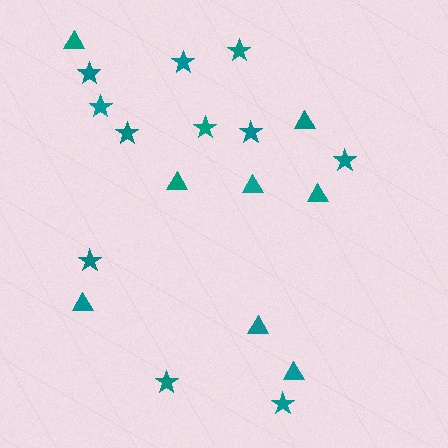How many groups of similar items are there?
There are 2 groups: one group of triangles (8) and one group of stars (11).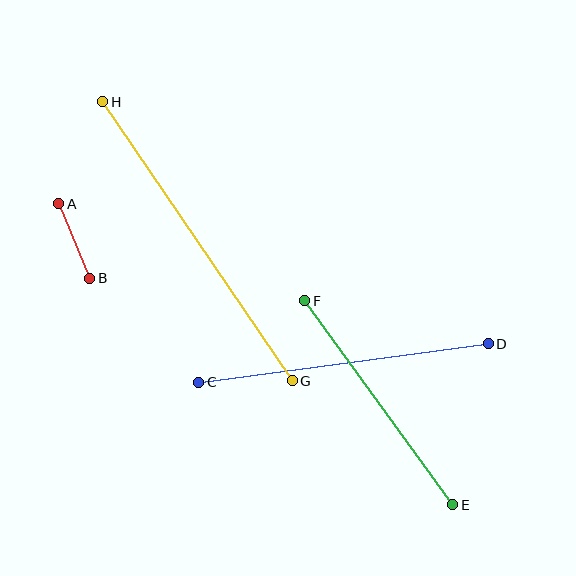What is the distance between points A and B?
The distance is approximately 81 pixels.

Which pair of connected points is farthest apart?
Points G and H are farthest apart.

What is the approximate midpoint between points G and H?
The midpoint is at approximately (197, 241) pixels.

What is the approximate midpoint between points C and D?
The midpoint is at approximately (343, 363) pixels.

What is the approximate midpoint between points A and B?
The midpoint is at approximately (74, 241) pixels.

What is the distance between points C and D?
The distance is approximately 292 pixels.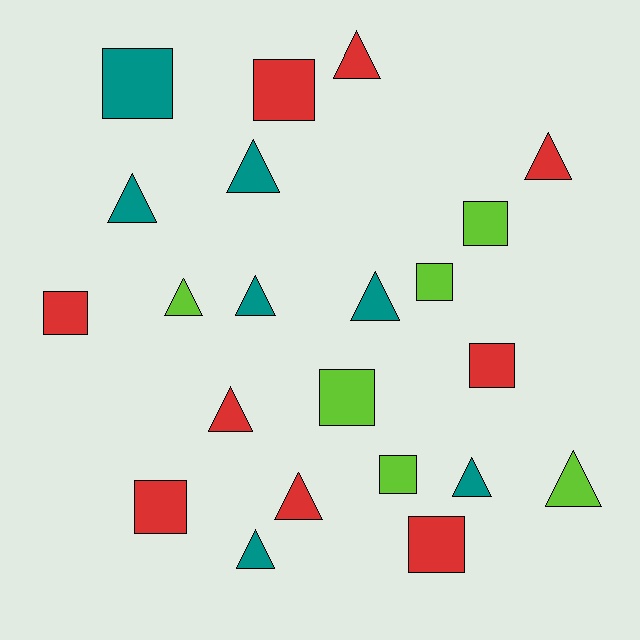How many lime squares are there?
There are 4 lime squares.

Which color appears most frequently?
Red, with 9 objects.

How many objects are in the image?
There are 22 objects.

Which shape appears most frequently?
Triangle, with 12 objects.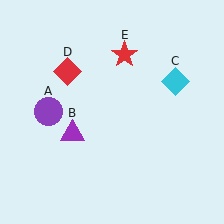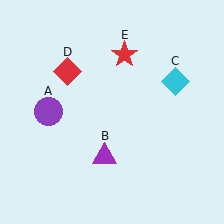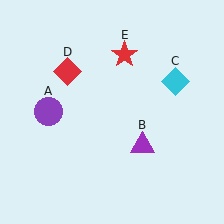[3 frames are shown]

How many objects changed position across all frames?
1 object changed position: purple triangle (object B).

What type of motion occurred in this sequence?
The purple triangle (object B) rotated counterclockwise around the center of the scene.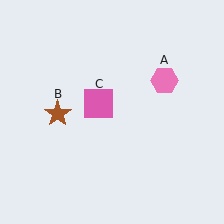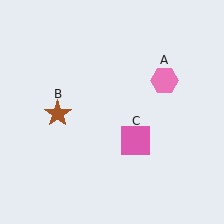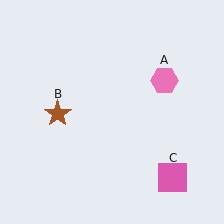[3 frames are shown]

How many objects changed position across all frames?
1 object changed position: pink square (object C).